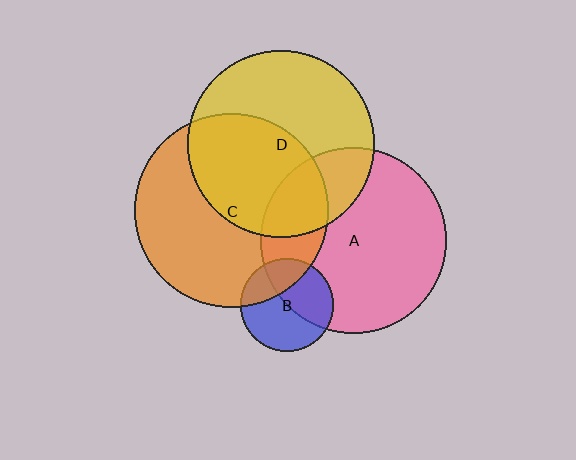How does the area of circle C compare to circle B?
Approximately 4.3 times.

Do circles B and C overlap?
Yes.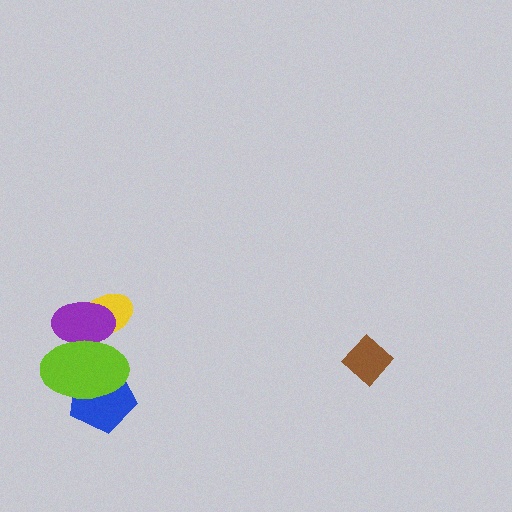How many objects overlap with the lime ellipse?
3 objects overlap with the lime ellipse.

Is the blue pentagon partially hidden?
Yes, it is partially covered by another shape.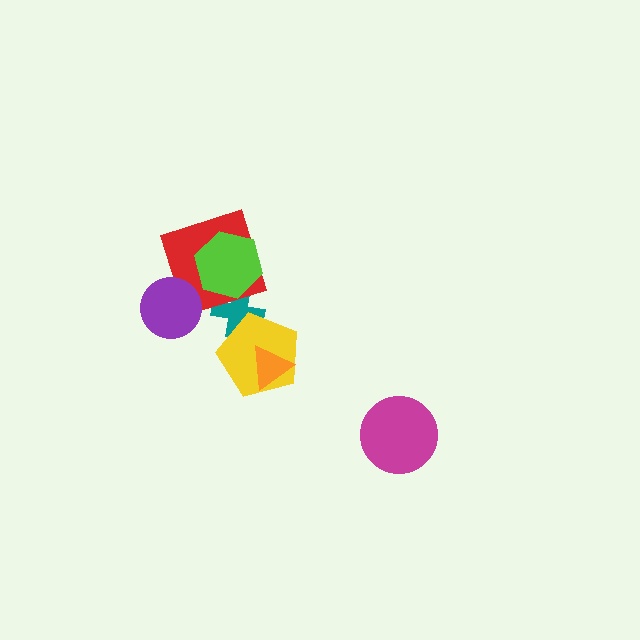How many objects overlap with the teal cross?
3 objects overlap with the teal cross.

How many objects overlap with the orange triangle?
1 object overlaps with the orange triangle.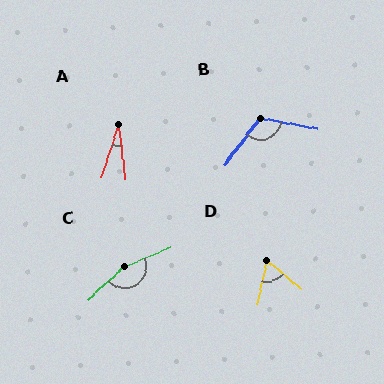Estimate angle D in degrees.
Approximately 62 degrees.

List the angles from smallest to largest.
A (25°), D (62°), B (116°), C (159°).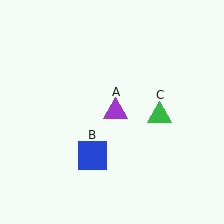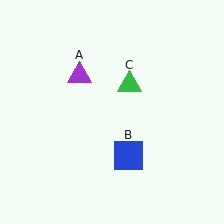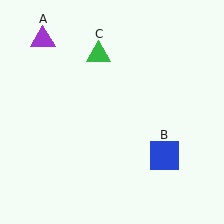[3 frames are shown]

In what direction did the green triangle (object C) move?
The green triangle (object C) moved up and to the left.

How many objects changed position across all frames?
3 objects changed position: purple triangle (object A), blue square (object B), green triangle (object C).